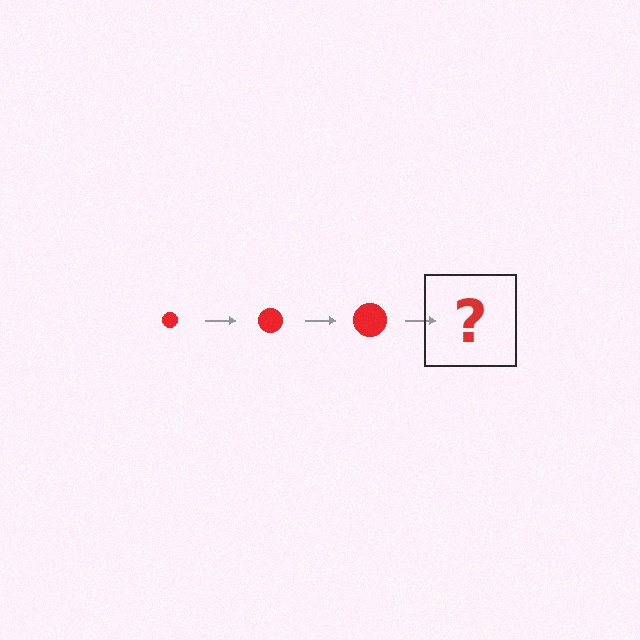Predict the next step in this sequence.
The next step is a red circle, larger than the previous one.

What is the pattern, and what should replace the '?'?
The pattern is that the circle gets progressively larger each step. The '?' should be a red circle, larger than the previous one.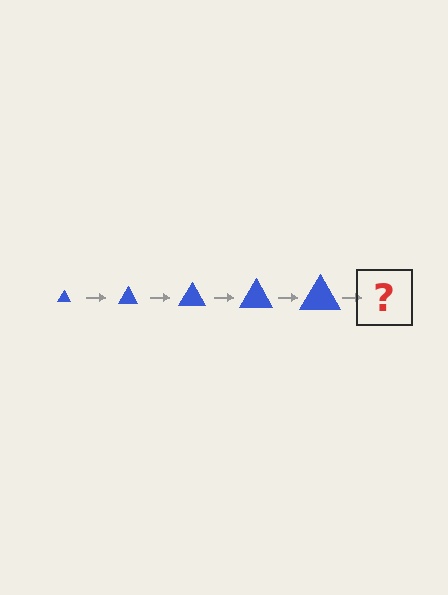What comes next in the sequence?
The next element should be a blue triangle, larger than the previous one.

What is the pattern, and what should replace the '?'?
The pattern is that the triangle gets progressively larger each step. The '?' should be a blue triangle, larger than the previous one.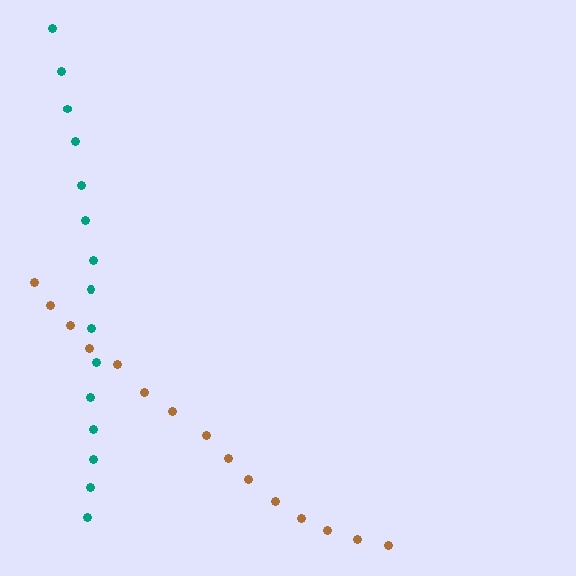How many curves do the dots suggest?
There are 2 distinct paths.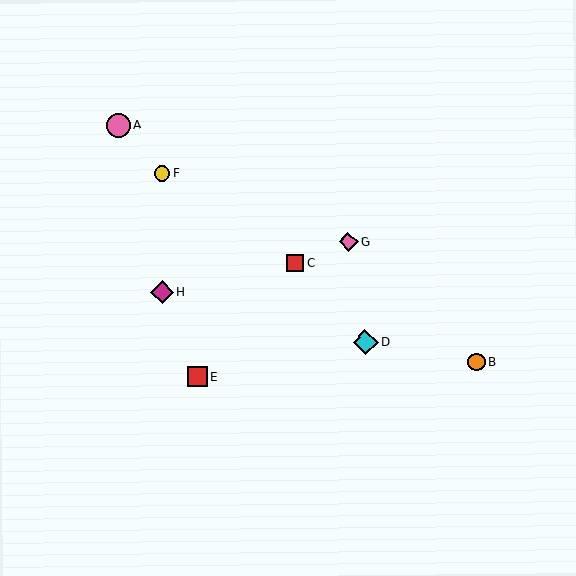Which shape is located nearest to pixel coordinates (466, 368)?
The orange circle (labeled B) at (476, 362) is nearest to that location.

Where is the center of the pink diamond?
The center of the pink diamond is at (348, 242).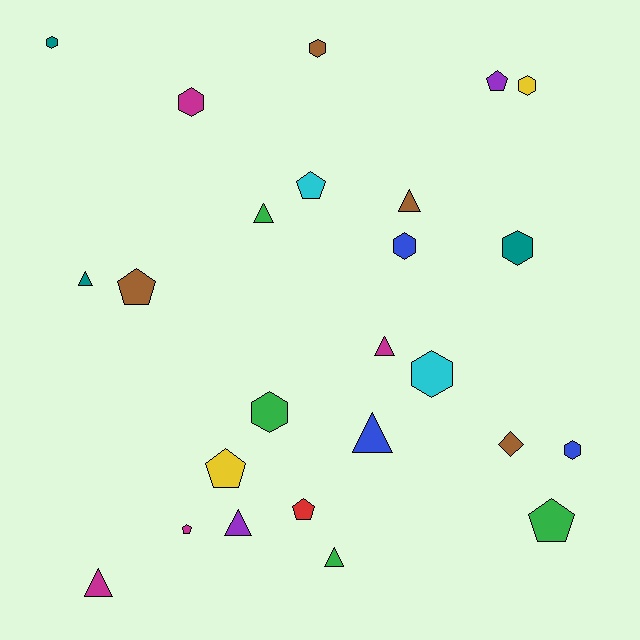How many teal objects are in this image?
There are 3 teal objects.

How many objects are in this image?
There are 25 objects.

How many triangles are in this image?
There are 8 triangles.